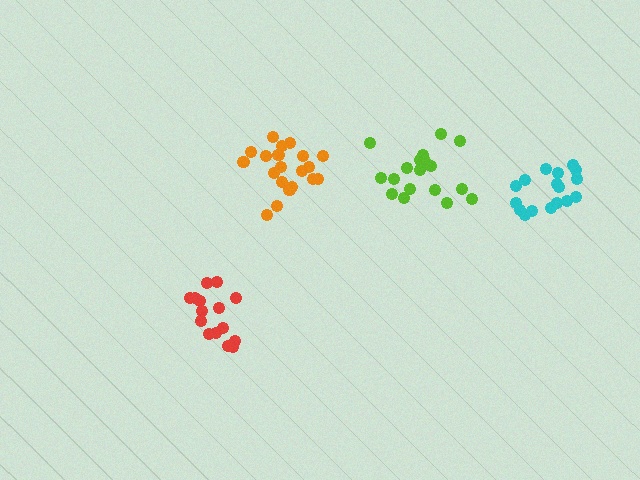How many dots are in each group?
Group 1: 17 dots, Group 2: 18 dots, Group 3: 15 dots, Group 4: 20 dots (70 total).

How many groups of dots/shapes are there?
There are 4 groups.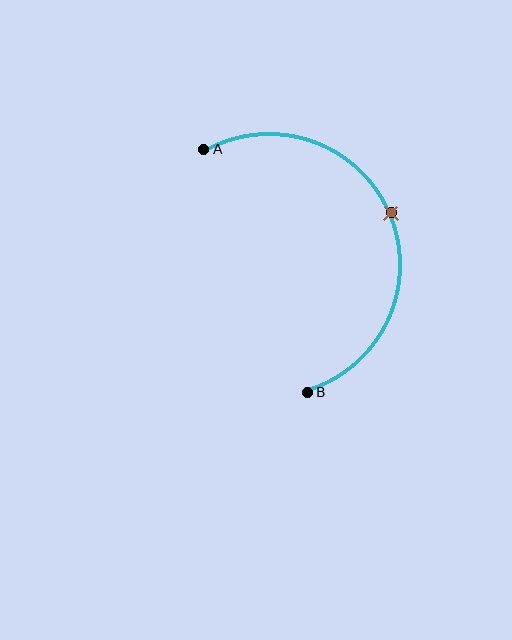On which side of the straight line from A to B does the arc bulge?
The arc bulges to the right of the straight line connecting A and B.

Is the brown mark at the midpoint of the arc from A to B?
Yes. The brown mark lies on the arc at equal arc-length from both A and B — it is the arc midpoint.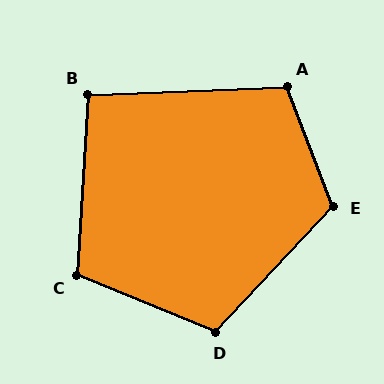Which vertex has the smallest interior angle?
B, at approximately 96 degrees.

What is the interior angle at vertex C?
Approximately 109 degrees (obtuse).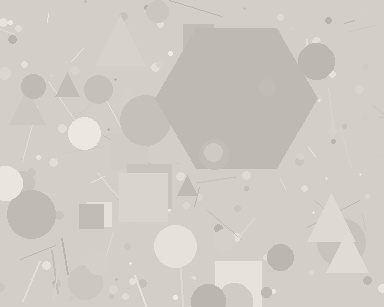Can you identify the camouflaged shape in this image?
The camouflaged shape is a hexagon.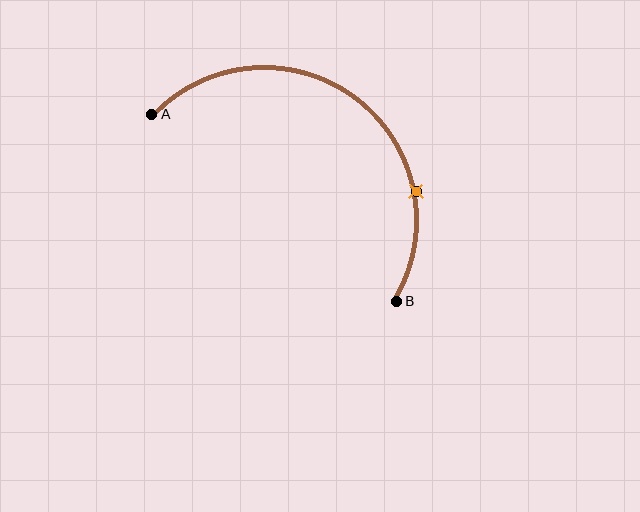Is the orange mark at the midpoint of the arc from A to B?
No. The orange mark lies on the arc but is closer to endpoint B. The arc midpoint would be at the point on the curve equidistant along the arc from both A and B.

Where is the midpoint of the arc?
The arc midpoint is the point on the curve farthest from the straight line joining A and B. It sits above and to the right of that line.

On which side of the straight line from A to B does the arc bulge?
The arc bulges above and to the right of the straight line connecting A and B.